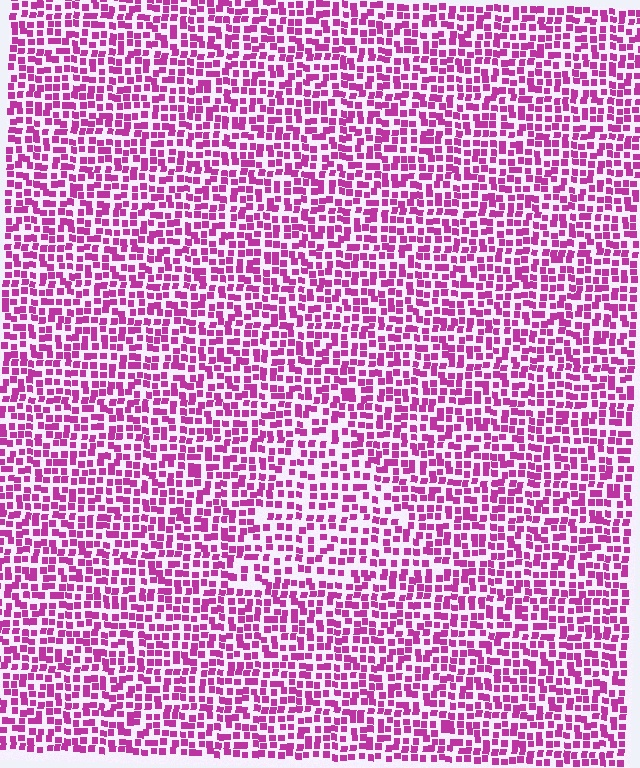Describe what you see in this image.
The image contains small magenta elements arranged at two different densities. A triangle-shaped region is visible where the elements are less densely packed than the surrounding area.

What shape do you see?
I see a triangle.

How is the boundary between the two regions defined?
The boundary is defined by a change in element density (approximately 1.4x ratio). All elements are the same color, size, and shape.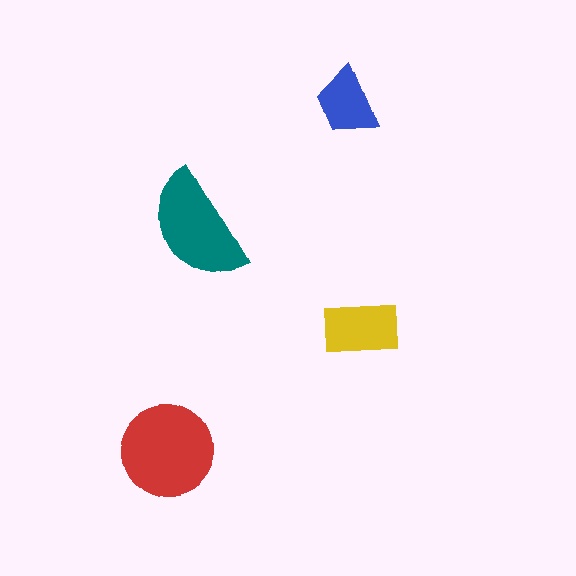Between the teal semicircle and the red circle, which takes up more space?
The red circle.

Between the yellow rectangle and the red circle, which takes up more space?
The red circle.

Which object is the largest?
The red circle.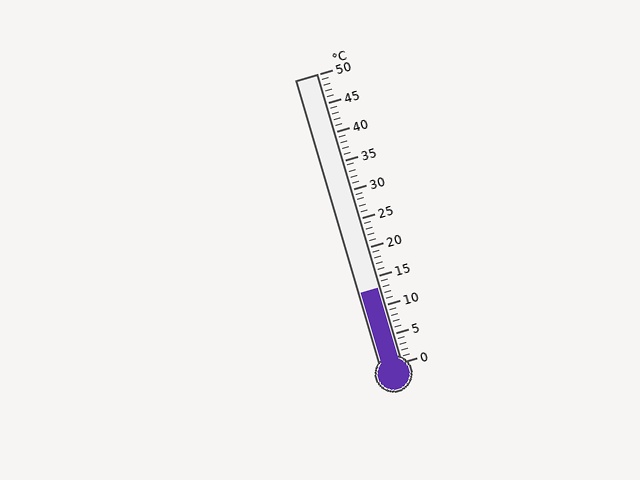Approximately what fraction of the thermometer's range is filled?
The thermometer is filled to approximately 25% of its range.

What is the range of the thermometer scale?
The thermometer scale ranges from 0°C to 50°C.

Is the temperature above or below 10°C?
The temperature is above 10°C.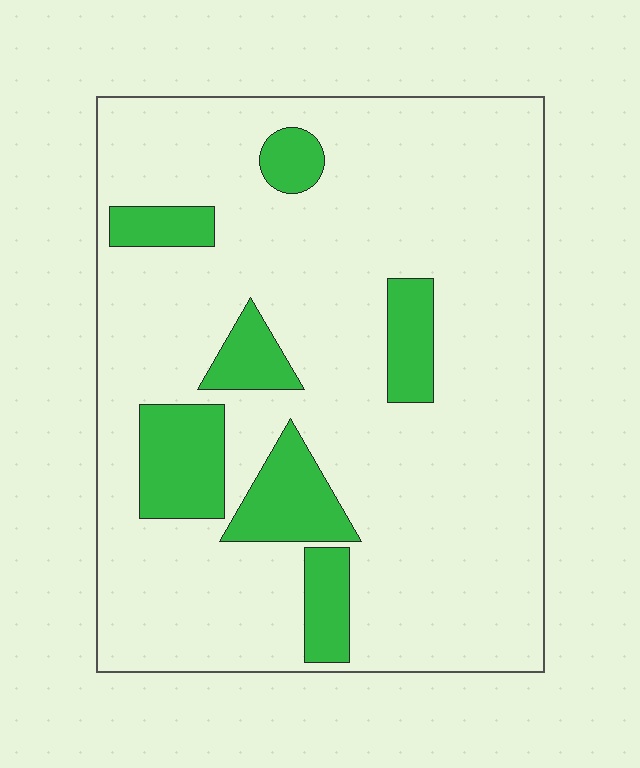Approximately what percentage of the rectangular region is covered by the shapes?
Approximately 15%.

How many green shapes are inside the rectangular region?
7.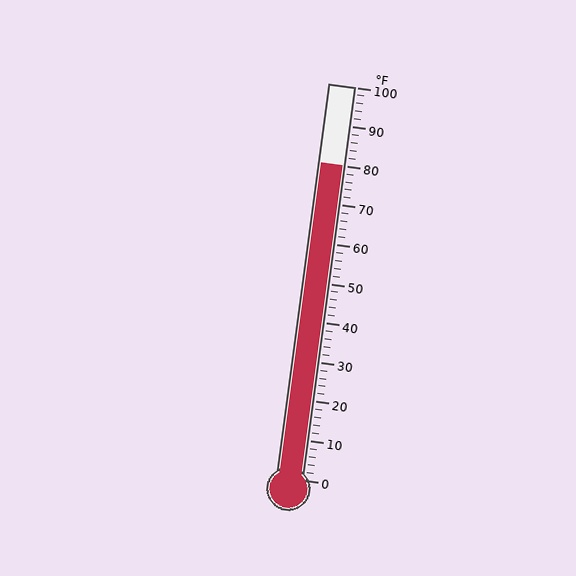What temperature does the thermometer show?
The thermometer shows approximately 80°F.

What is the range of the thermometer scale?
The thermometer scale ranges from 0°F to 100°F.